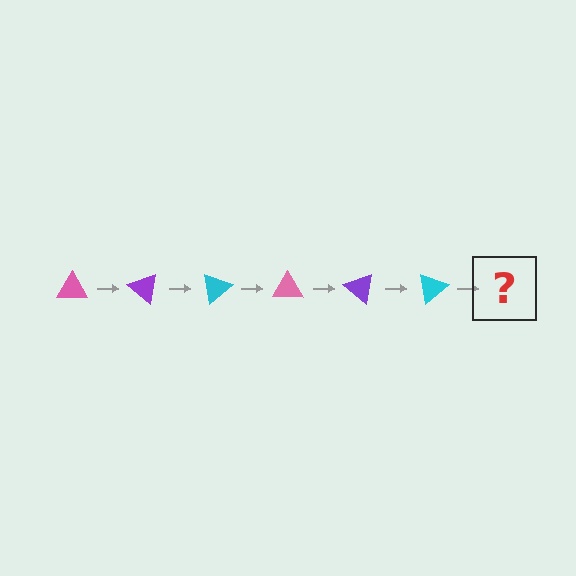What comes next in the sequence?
The next element should be a pink triangle, rotated 240 degrees from the start.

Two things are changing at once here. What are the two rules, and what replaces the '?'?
The two rules are that it rotates 40 degrees each step and the color cycles through pink, purple, and cyan. The '?' should be a pink triangle, rotated 240 degrees from the start.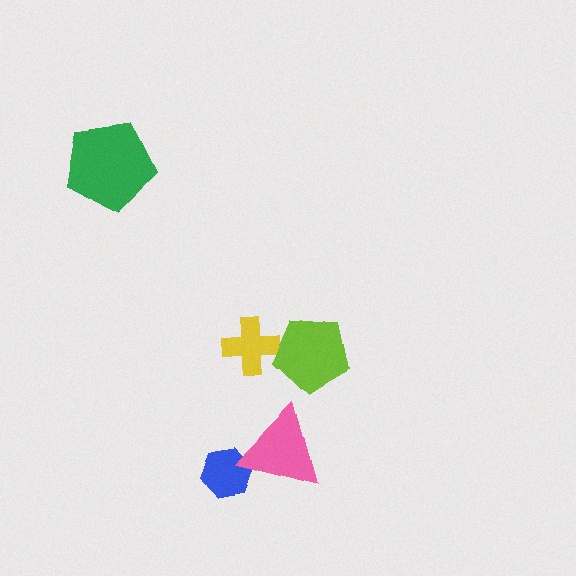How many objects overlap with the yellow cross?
1 object overlaps with the yellow cross.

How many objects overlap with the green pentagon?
0 objects overlap with the green pentagon.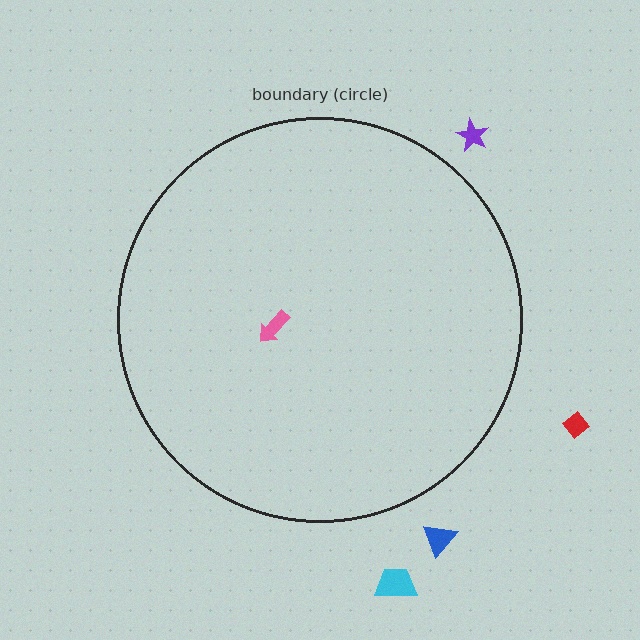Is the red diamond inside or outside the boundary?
Outside.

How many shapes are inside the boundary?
1 inside, 4 outside.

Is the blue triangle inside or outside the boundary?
Outside.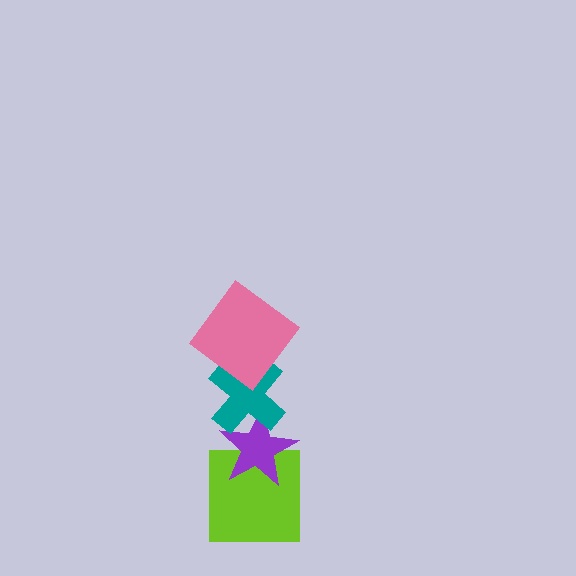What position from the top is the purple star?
The purple star is 3rd from the top.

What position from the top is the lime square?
The lime square is 4th from the top.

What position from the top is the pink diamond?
The pink diamond is 1st from the top.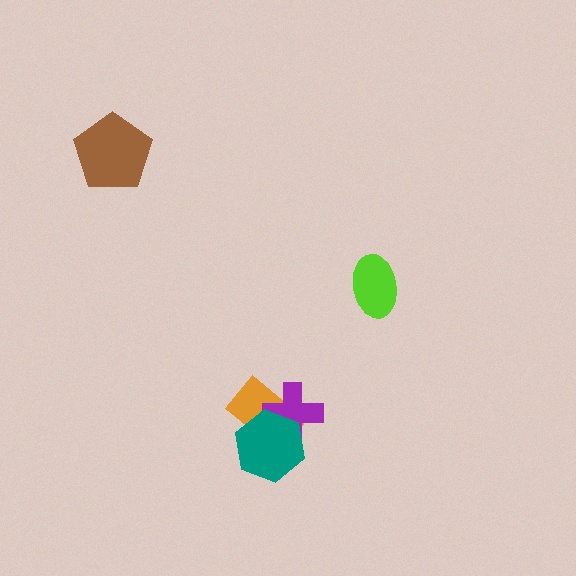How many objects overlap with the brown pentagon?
0 objects overlap with the brown pentagon.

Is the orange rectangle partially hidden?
Yes, it is partially covered by another shape.